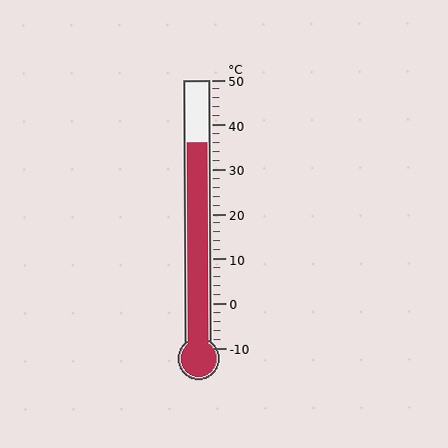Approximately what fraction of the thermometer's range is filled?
The thermometer is filled to approximately 75% of its range.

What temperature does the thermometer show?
The thermometer shows approximately 36°C.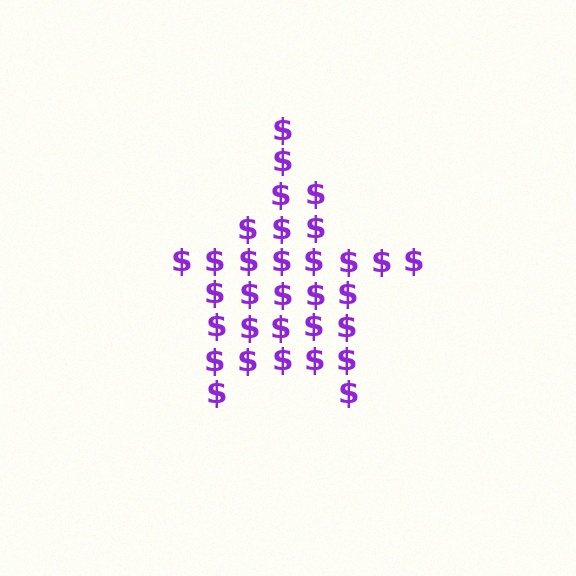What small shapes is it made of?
It is made of small dollar signs.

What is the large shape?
The large shape is a star.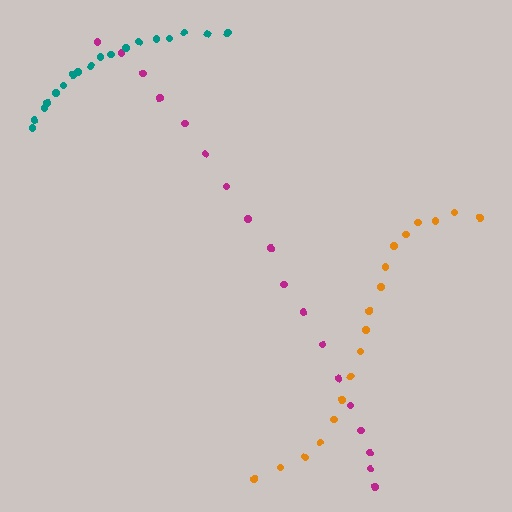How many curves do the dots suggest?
There are 3 distinct paths.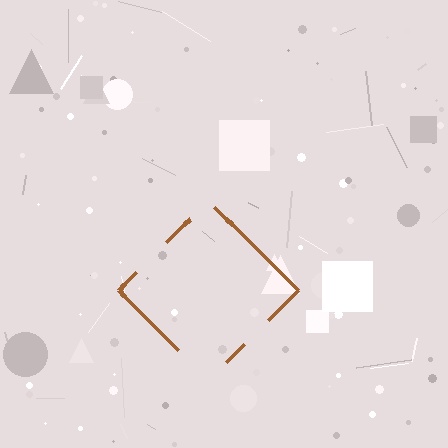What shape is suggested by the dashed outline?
The dashed outline suggests a diamond.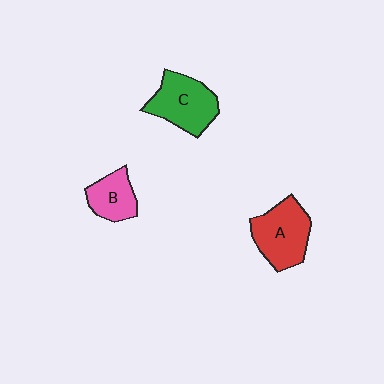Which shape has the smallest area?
Shape B (pink).